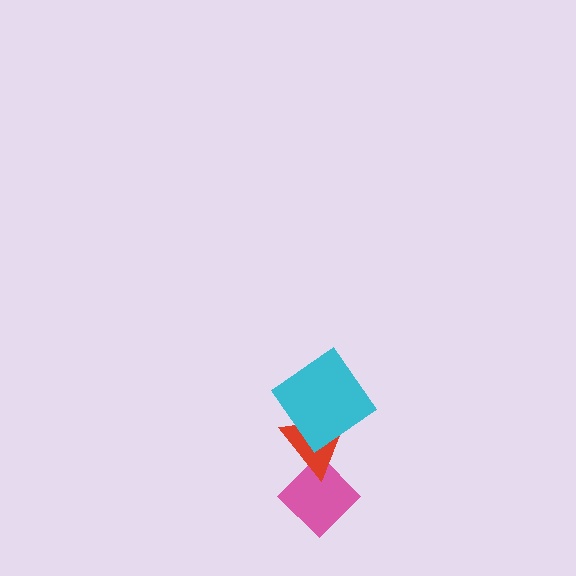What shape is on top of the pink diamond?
The red triangle is on top of the pink diamond.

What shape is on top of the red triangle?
The cyan diamond is on top of the red triangle.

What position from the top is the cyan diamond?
The cyan diamond is 1st from the top.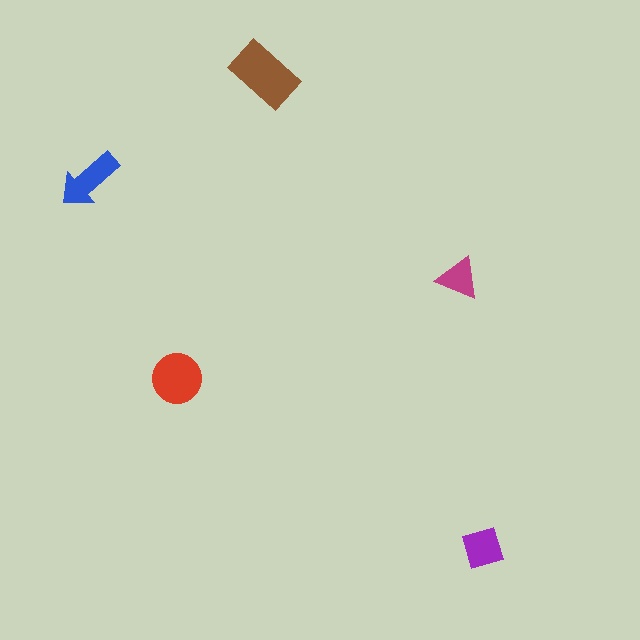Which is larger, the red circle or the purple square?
The red circle.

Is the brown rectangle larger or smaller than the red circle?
Larger.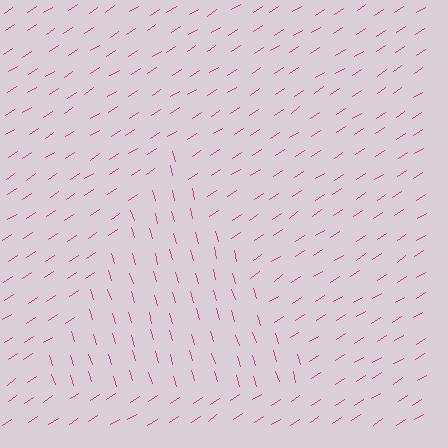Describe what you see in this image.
The image is filled with small magenta line segments. A triangle region in the image has lines oriented differently from the surrounding lines, creating a visible texture boundary.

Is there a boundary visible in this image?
Yes, there is a texture boundary formed by a change in line orientation.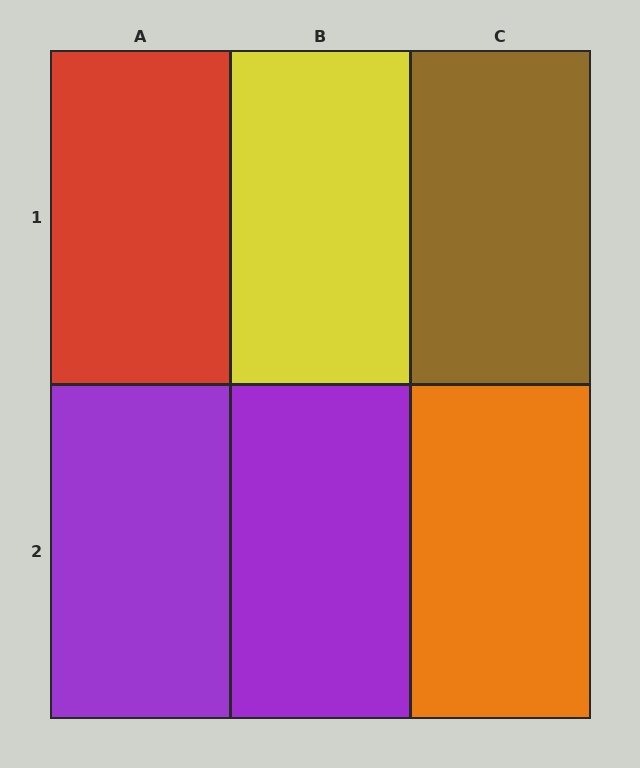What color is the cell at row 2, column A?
Purple.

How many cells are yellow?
1 cell is yellow.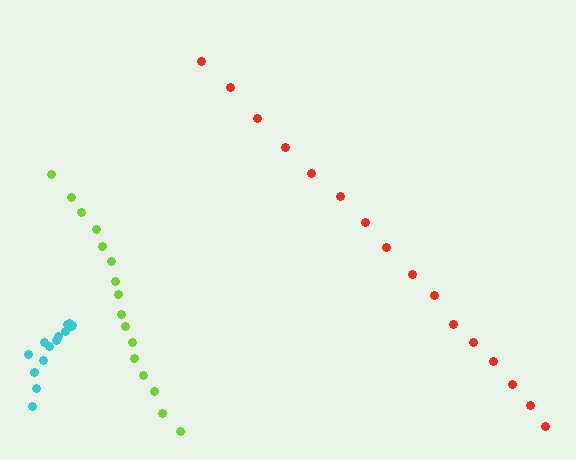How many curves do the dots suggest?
There are 3 distinct paths.